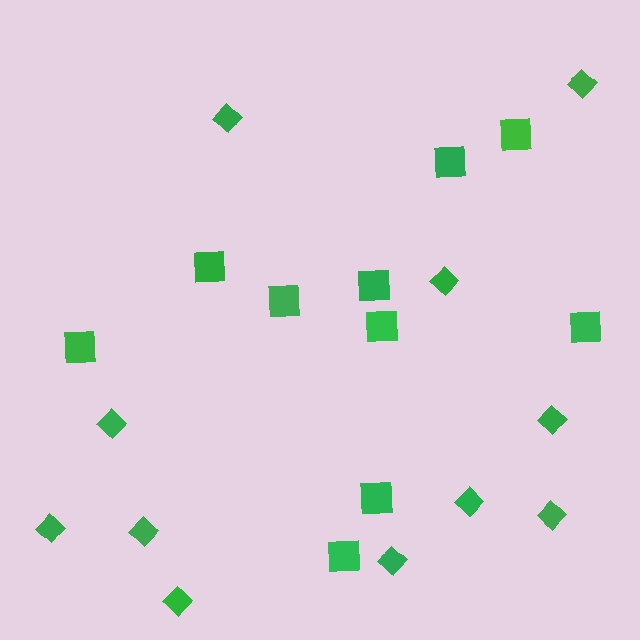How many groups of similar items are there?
There are 2 groups: one group of squares (10) and one group of diamonds (11).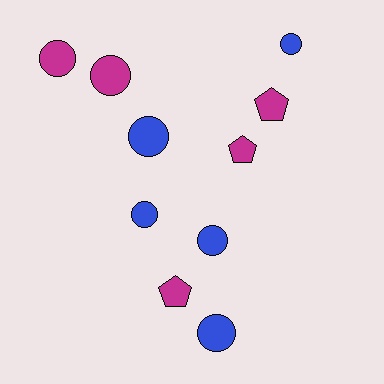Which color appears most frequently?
Blue, with 5 objects.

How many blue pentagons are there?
There are no blue pentagons.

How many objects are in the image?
There are 10 objects.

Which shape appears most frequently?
Circle, with 7 objects.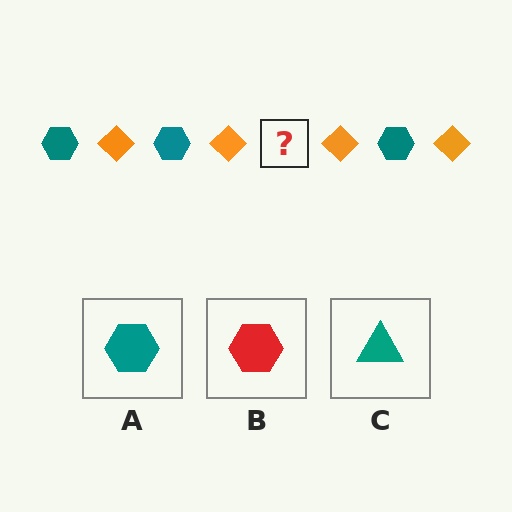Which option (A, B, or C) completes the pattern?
A.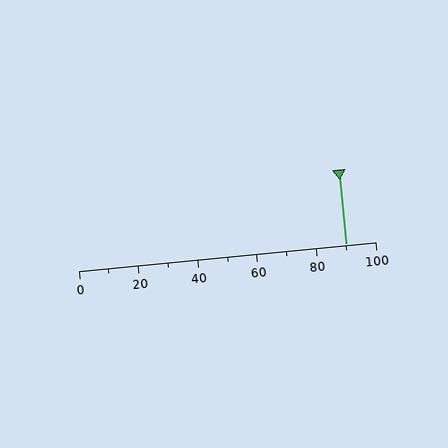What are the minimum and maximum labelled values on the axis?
The axis runs from 0 to 100.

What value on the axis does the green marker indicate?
The marker indicates approximately 90.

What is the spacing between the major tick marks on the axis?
The major ticks are spaced 20 apart.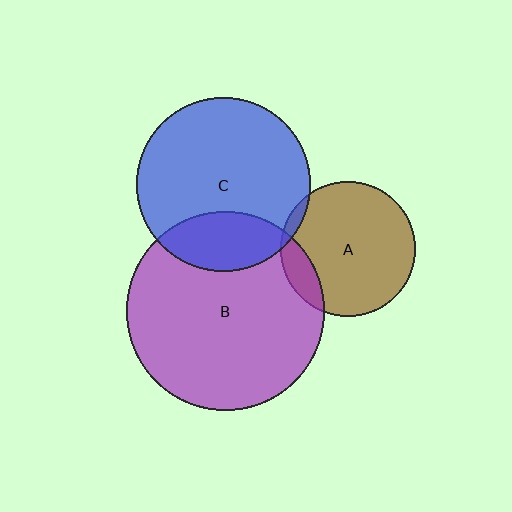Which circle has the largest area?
Circle B (purple).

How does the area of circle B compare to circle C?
Approximately 1.3 times.